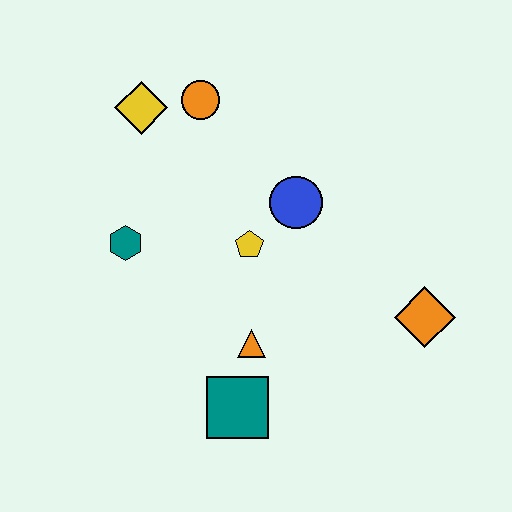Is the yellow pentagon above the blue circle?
No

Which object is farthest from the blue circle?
The teal square is farthest from the blue circle.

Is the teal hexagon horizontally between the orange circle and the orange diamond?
No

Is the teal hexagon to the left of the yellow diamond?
Yes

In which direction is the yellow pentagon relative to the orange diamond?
The yellow pentagon is to the left of the orange diamond.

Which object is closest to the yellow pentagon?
The blue circle is closest to the yellow pentagon.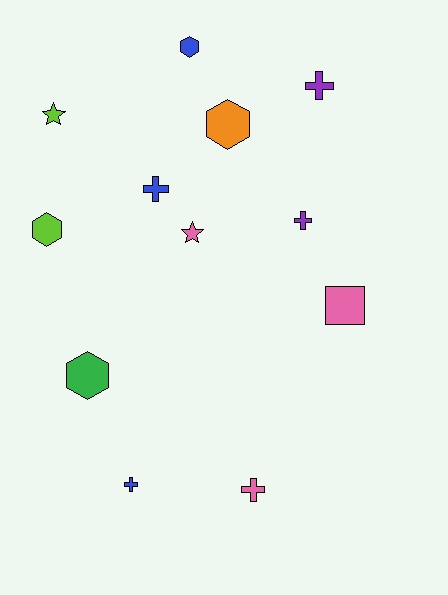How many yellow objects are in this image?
There are no yellow objects.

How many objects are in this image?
There are 12 objects.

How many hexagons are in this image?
There are 4 hexagons.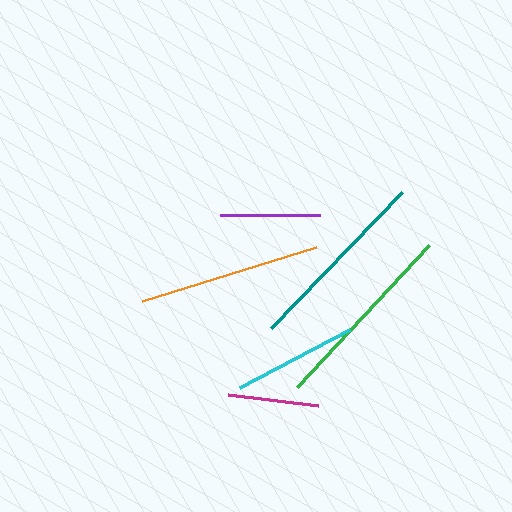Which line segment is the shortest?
The magenta line is the shortest at approximately 91 pixels.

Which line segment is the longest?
The green line is the longest at approximately 194 pixels.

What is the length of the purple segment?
The purple segment is approximately 100 pixels long.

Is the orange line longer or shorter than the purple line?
The orange line is longer than the purple line.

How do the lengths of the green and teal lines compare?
The green and teal lines are approximately the same length.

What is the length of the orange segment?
The orange segment is approximately 182 pixels long.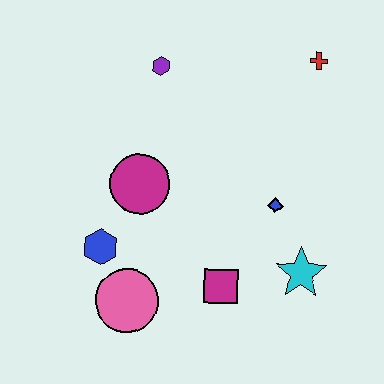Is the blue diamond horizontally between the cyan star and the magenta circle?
Yes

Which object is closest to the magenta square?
The cyan star is closest to the magenta square.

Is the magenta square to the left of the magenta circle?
No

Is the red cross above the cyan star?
Yes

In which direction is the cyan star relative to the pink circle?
The cyan star is to the right of the pink circle.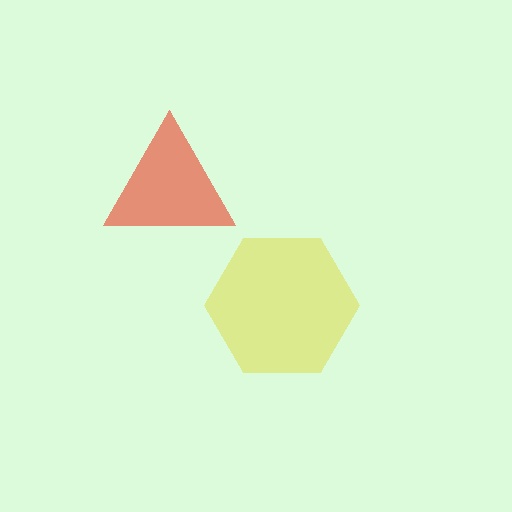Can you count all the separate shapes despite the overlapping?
Yes, there are 2 separate shapes.